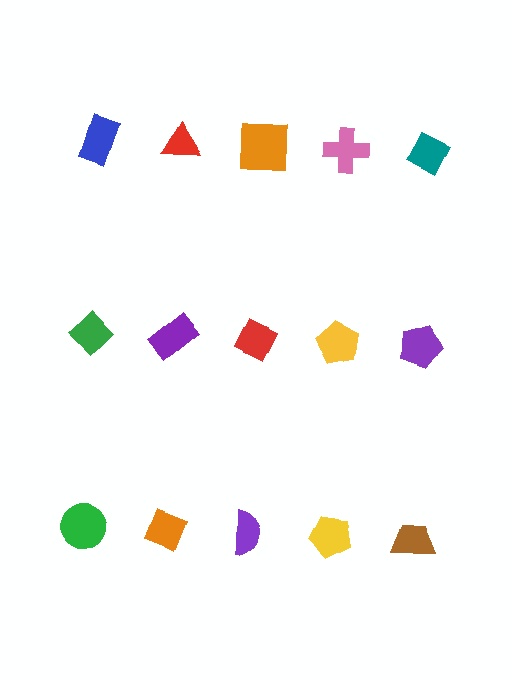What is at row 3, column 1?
A green circle.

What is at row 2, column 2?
A purple rectangle.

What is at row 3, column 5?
A brown trapezoid.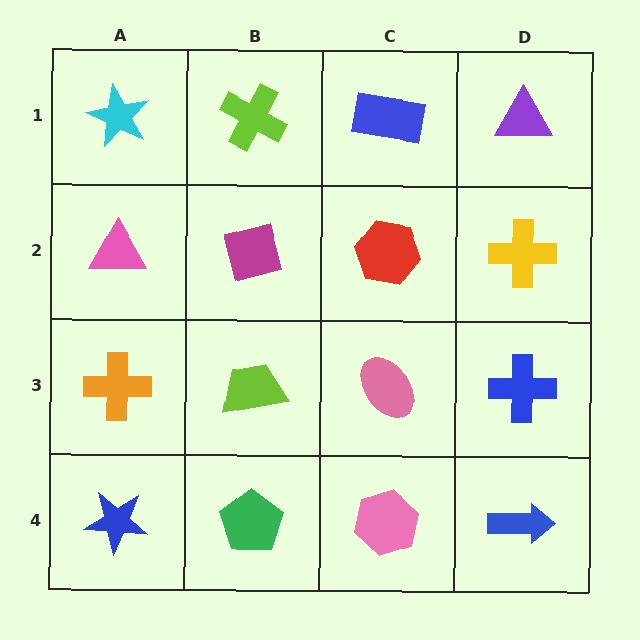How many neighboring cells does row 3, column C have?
4.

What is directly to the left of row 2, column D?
A red hexagon.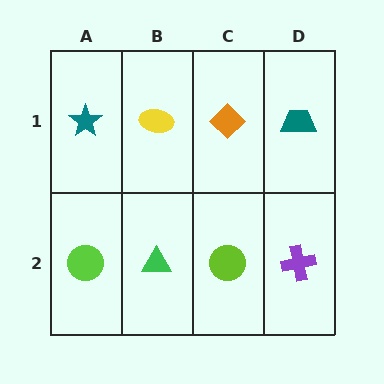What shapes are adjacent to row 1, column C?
A lime circle (row 2, column C), a yellow ellipse (row 1, column B), a teal trapezoid (row 1, column D).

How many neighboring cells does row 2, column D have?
2.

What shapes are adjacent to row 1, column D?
A purple cross (row 2, column D), an orange diamond (row 1, column C).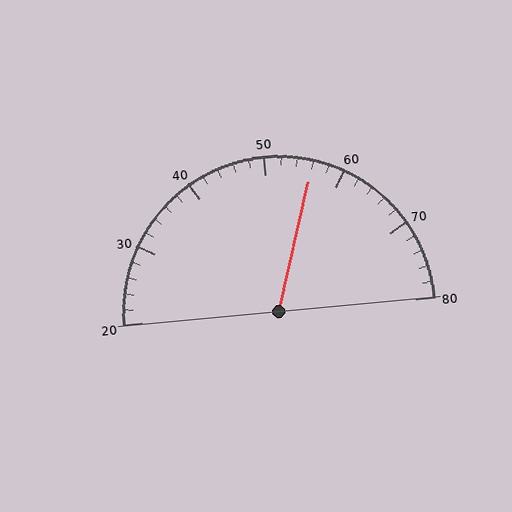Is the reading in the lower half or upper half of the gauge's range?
The reading is in the upper half of the range (20 to 80).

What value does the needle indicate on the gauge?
The needle indicates approximately 56.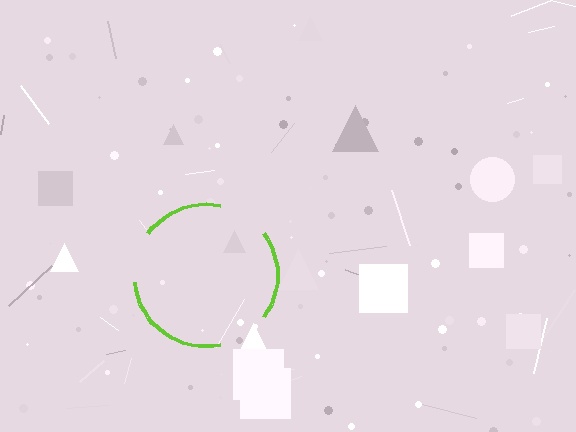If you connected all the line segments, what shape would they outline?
They would outline a circle.